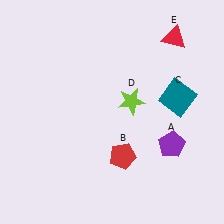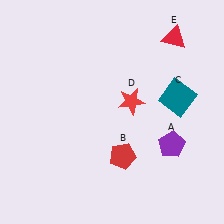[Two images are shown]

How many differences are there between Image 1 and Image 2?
There is 1 difference between the two images.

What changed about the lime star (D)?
In Image 1, D is lime. In Image 2, it changed to red.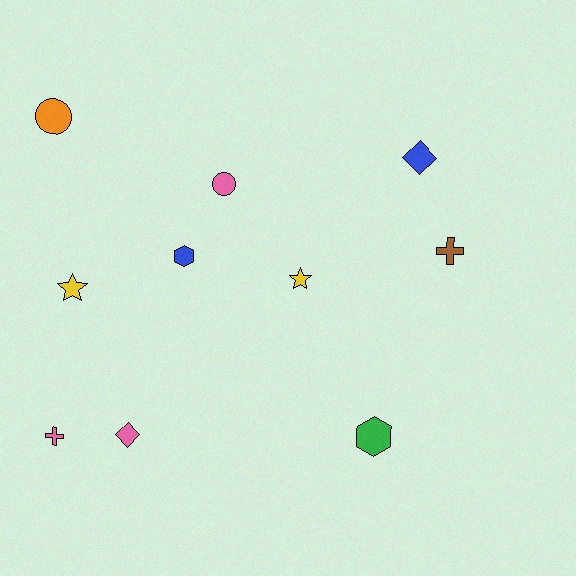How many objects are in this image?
There are 10 objects.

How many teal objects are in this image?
There are no teal objects.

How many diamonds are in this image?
There are 2 diamonds.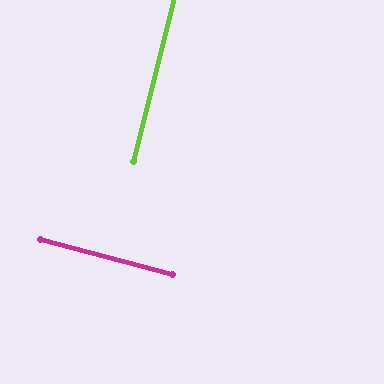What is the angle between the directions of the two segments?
Approximately 89 degrees.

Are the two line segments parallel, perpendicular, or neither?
Perpendicular — they meet at approximately 89°.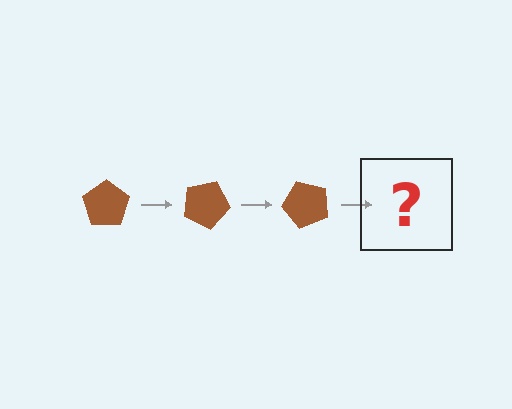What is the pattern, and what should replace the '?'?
The pattern is that the pentagon rotates 25 degrees each step. The '?' should be a brown pentagon rotated 75 degrees.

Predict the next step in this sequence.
The next step is a brown pentagon rotated 75 degrees.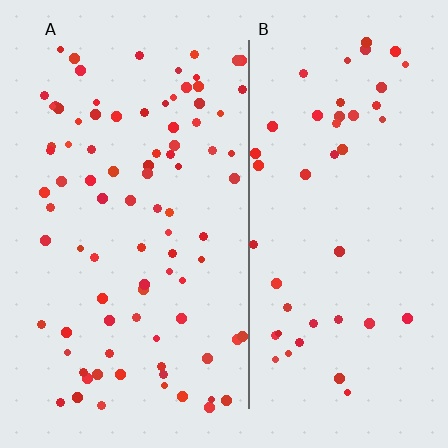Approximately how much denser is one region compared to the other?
Approximately 1.9× — region A over region B.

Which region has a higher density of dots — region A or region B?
A (the left).